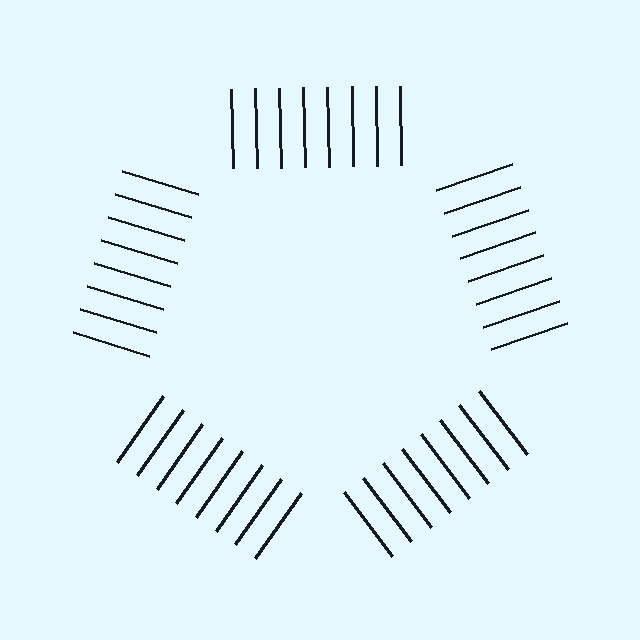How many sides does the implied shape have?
5 sides — the line-ends trace a pentagon.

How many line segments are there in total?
40 — 8 along each of the 5 edges.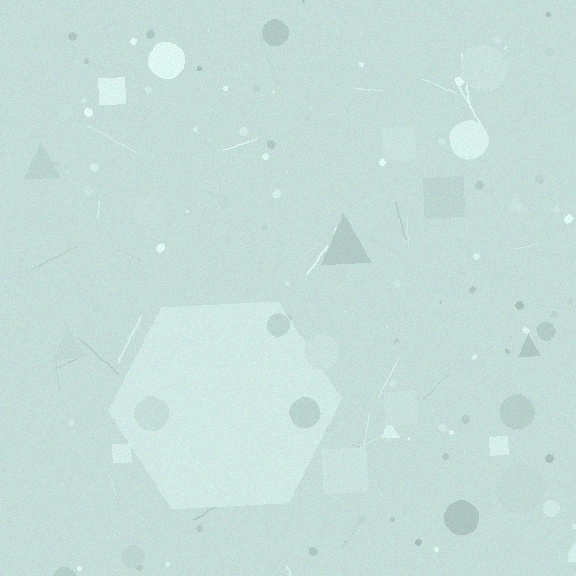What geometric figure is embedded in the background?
A hexagon is embedded in the background.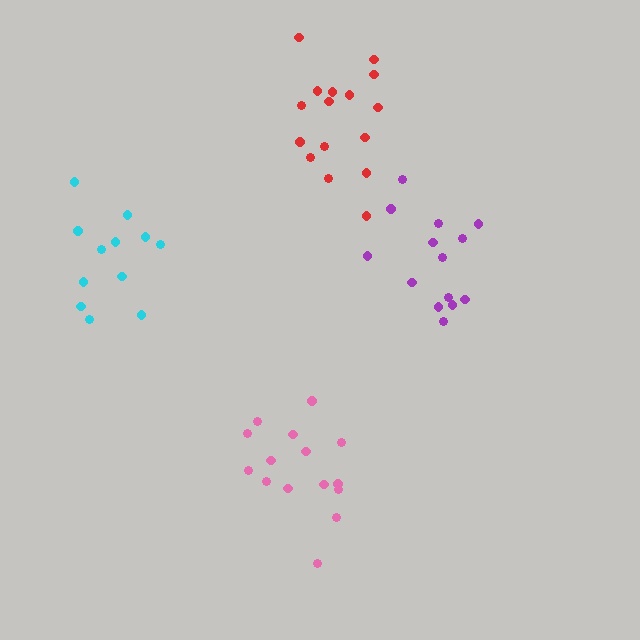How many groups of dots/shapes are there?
There are 4 groups.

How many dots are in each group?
Group 1: 15 dots, Group 2: 12 dots, Group 3: 14 dots, Group 4: 16 dots (57 total).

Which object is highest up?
The red cluster is topmost.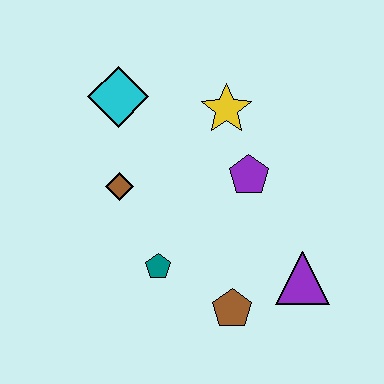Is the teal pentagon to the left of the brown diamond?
No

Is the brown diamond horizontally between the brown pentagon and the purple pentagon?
No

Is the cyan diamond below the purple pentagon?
No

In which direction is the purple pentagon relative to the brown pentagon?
The purple pentagon is above the brown pentagon.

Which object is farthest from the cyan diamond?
The purple triangle is farthest from the cyan diamond.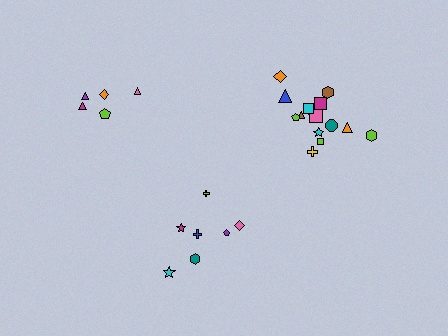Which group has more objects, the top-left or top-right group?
The top-right group.